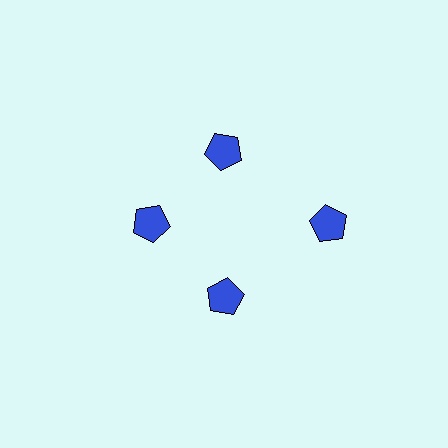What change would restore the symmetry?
The symmetry would be restored by moving it inward, back onto the ring so that all 4 pentagons sit at equal angles and equal distance from the center.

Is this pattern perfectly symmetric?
No. The 4 blue pentagons are arranged in a ring, but one element near the 3 o'clock position is pushed outward from the center, breaking the 4-fold rotational symmetry.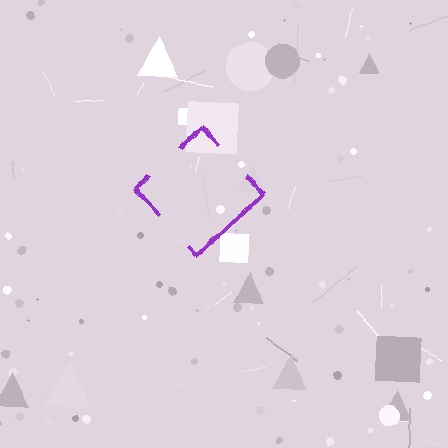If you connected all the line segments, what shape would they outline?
They would outline a diamond.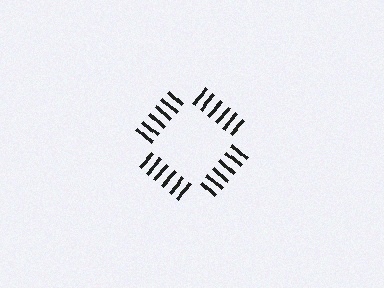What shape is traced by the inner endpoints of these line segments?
An illusory square — the line segments terminate on its edges but no continuous stroke is drawn.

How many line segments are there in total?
24 — 6 along each of the 4 edges.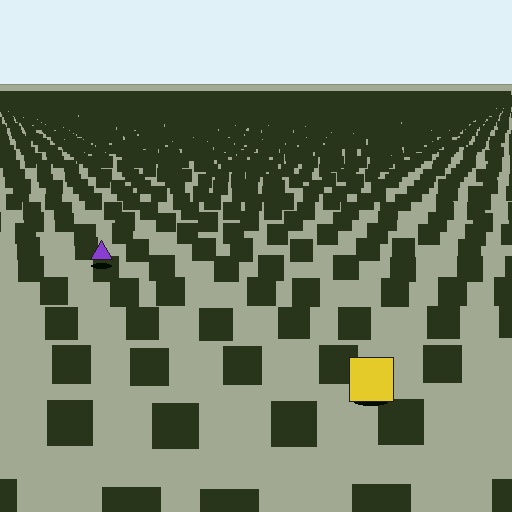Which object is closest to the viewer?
The yellow square is closest. The texture marks near it are larger and more spread out.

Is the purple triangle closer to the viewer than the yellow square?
No. The yellow square is closer — you can tell from the texture gradient: the ground texture is coarser near it.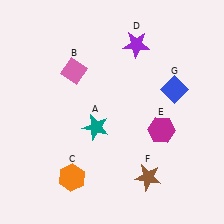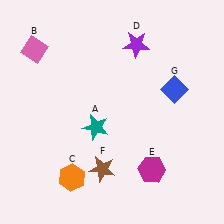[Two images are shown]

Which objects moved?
The objects that moved are: the pink diamond (B), the magenta hexagon (E), the brown star (F).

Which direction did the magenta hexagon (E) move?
The magenta hexagon (E) moved down.